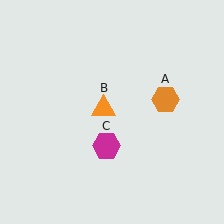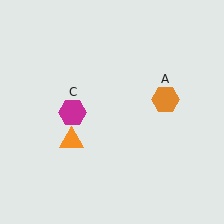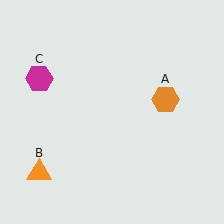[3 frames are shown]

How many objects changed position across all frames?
2 objects changed position: orange triangle (object B), magenta hexagon (object C).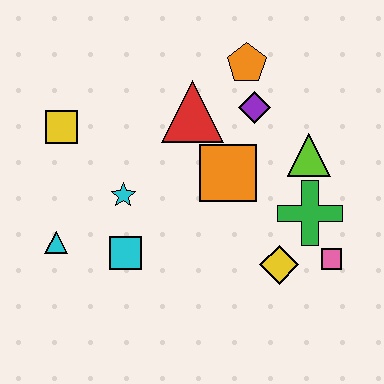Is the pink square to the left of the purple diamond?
No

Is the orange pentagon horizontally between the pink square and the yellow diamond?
No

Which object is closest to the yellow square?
The cyan star is closest to the yellow square.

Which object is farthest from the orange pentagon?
The cyan triangle is farthest from the orange pentagon.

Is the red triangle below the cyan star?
No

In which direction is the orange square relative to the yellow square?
The orange square is to the right of the yellow square.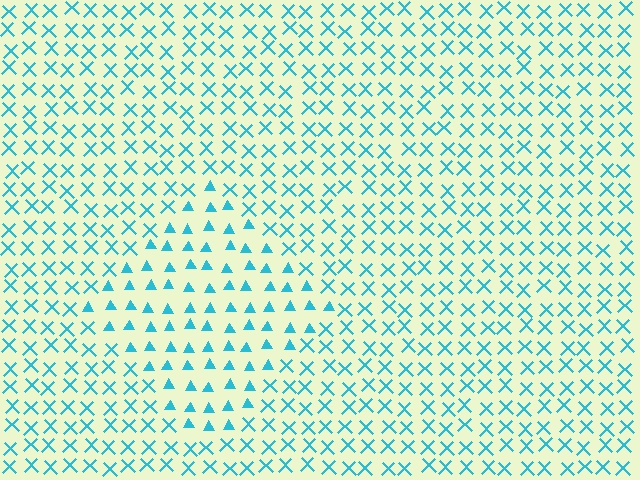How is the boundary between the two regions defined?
The boundary is defined by a change in element shape: triangles inside vs. X marks outside. All elements share the same color and spacing.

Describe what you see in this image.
The image is filled with small cyan elements arranged in a uniform grid. A diamond-shaped region contains triangles, while the surrounding area contains X marks. The boundary is defined purely by the change in element shape.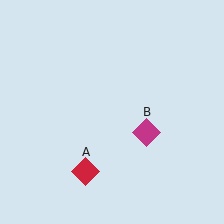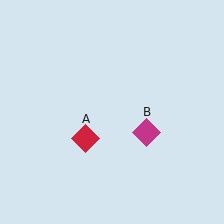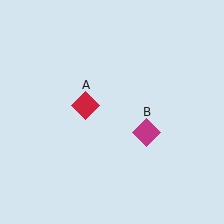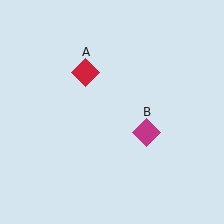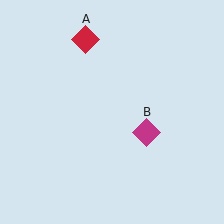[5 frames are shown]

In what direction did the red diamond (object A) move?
The red diamond (object A) moved up.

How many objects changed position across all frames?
1 object changed position: red diamond (object A).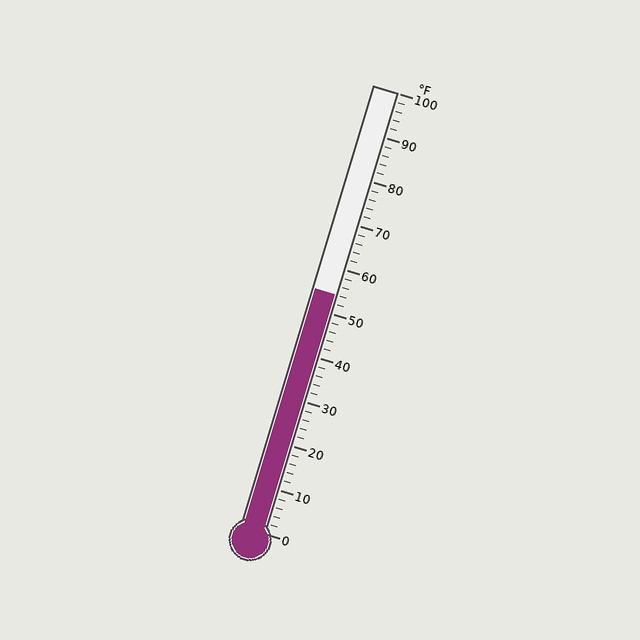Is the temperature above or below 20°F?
The temperature is above 20°F.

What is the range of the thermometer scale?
The thermometer scale ranges from 0°F to 100°F.